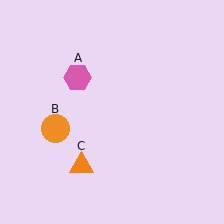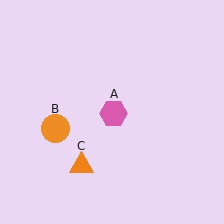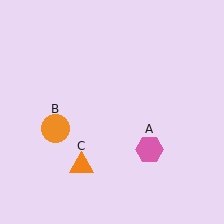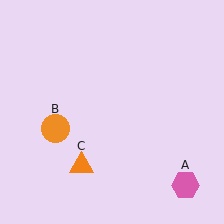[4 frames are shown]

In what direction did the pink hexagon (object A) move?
The pink hexagon (object A) moved down and to the right.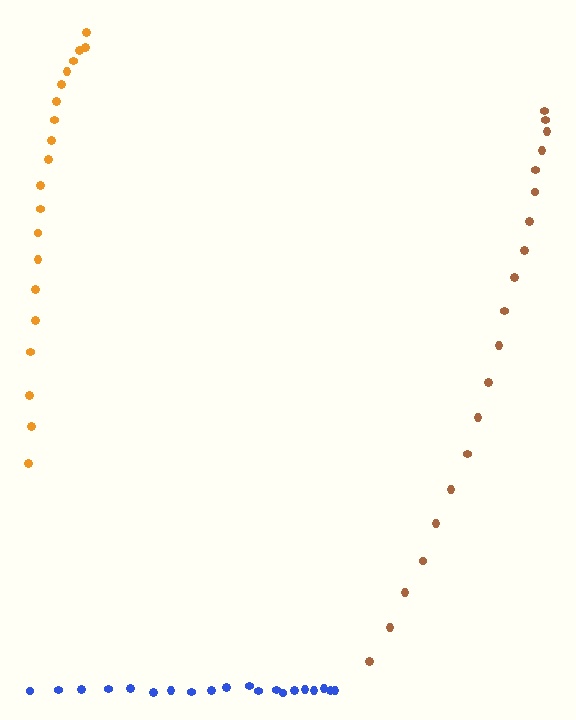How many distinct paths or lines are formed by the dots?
There are 3 distinct paths.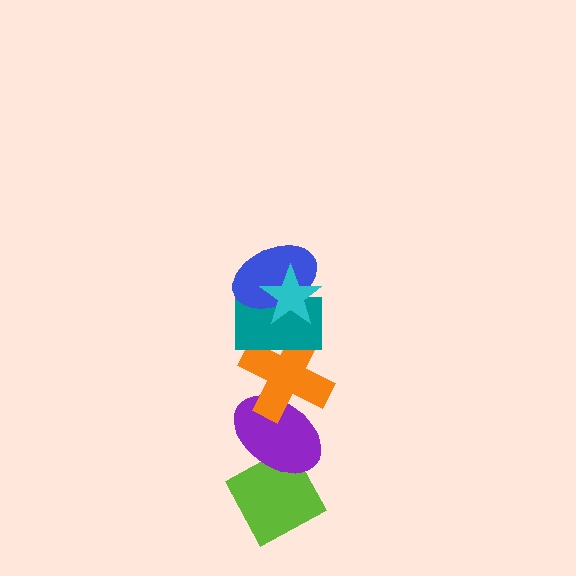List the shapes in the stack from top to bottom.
From top to bottom: the cyan star, the blue ellipse, the teal rectangle, the orange cross, the purple ellipse, the lime diamond.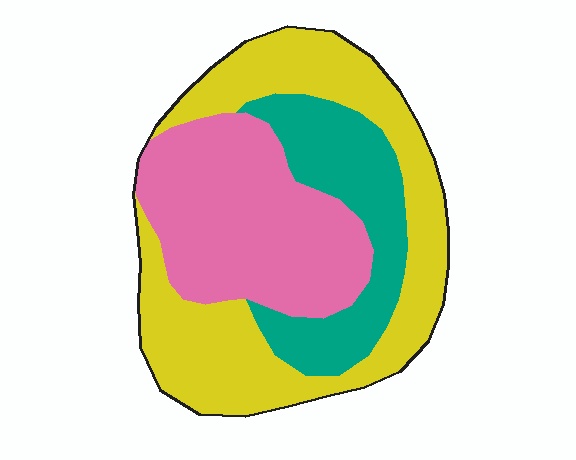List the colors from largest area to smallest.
From largest to smallest: yellow, pink, teal.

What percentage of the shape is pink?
Pink covers 34% of the shape.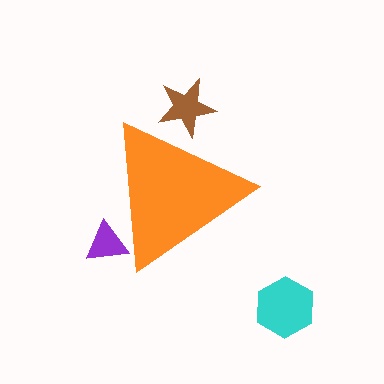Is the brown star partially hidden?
Yes, the brown star is partially hidden behind the orange triangle.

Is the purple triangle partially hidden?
Yes, the purple triangle is partially hidden behind the orange triangle.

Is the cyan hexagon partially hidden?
No, the cyan hexagon is fully visible.